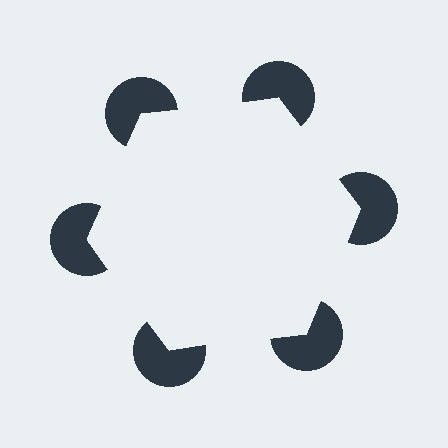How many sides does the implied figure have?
6 sides.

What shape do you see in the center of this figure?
An illusory hexagon — its edges are inferred from the aligned wedge cuts in the pac-man discs, not physically drawn.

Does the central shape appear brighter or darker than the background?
It typically appears slightly brighter than the background, even though no actual brightness change is drawn.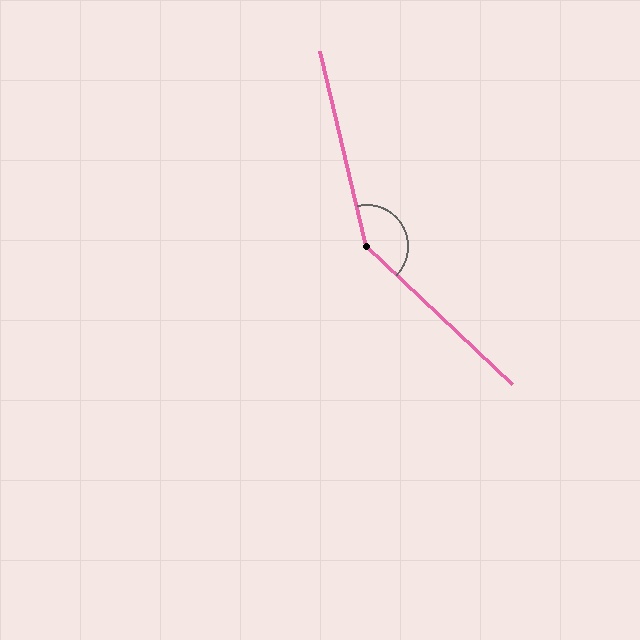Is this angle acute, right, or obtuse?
It is obtuse.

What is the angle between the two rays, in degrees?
Approximately 147 degrees.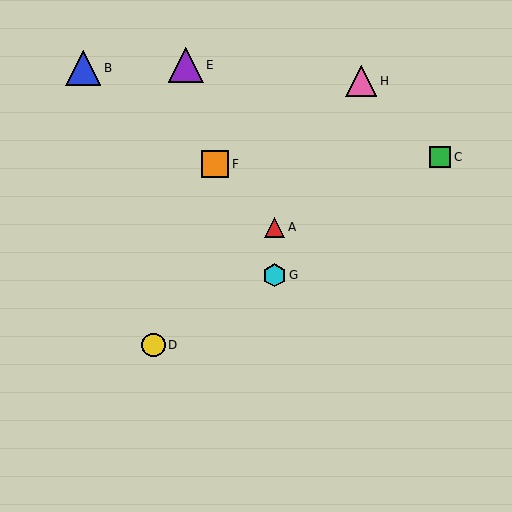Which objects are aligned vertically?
Objects A, G are aligned vertically.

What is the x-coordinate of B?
Object B is at x≈83.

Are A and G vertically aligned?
Yes, both are at x≈274.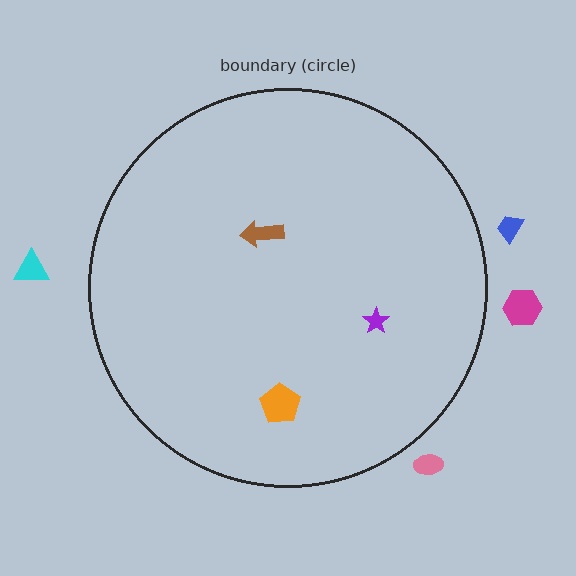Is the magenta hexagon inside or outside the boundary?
Outside.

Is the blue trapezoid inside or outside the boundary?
Outside.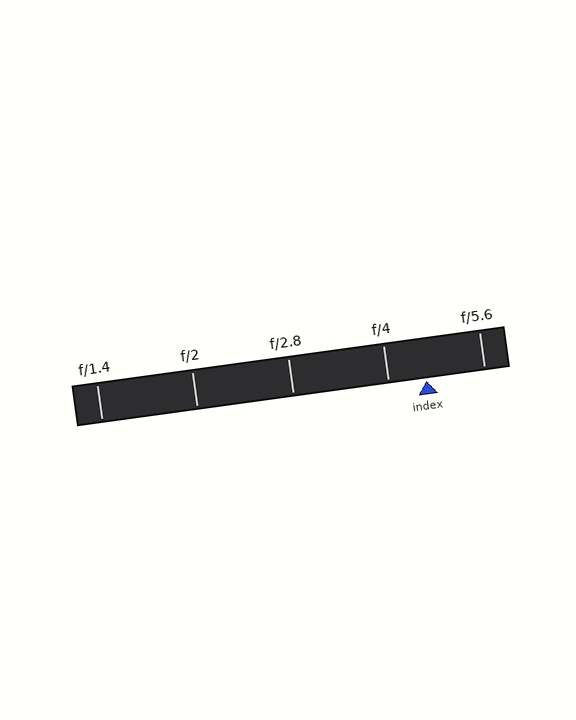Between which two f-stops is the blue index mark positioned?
The index mark is between f/4 and f/5.6.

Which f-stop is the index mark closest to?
The index mark is closest to f/4.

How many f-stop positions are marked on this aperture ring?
There are 5 f-stop positions marked.